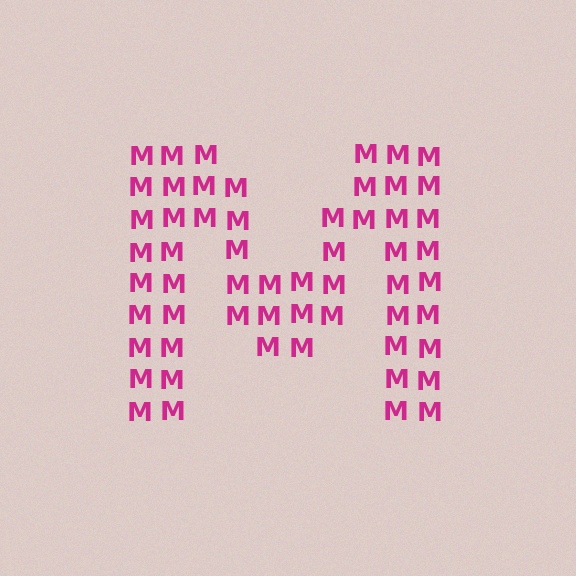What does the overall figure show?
The overall figure shows the letter M.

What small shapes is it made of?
It is made of small letter M's.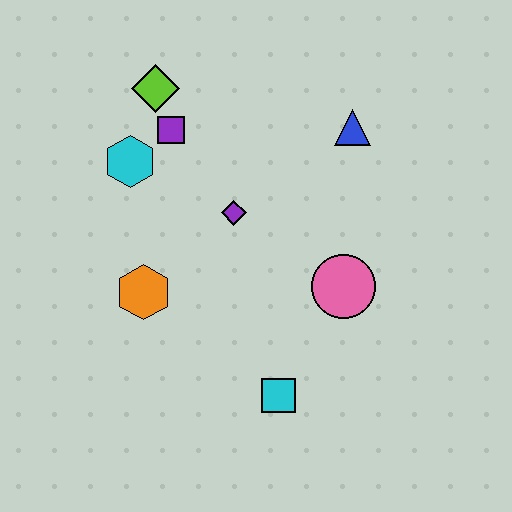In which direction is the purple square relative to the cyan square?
The purple square is above the cyan square.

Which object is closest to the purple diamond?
The purple square is closest to the purple diamond.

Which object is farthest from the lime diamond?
The cyan square is farthest from the lime diamond.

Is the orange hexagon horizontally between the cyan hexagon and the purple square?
Yes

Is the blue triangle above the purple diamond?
Yes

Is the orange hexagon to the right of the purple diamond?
No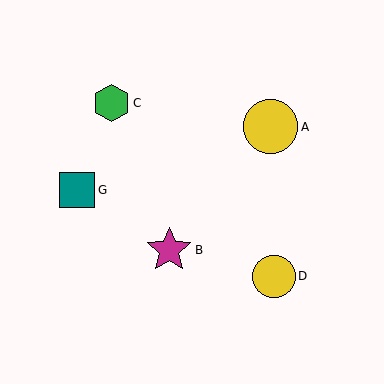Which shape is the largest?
The yellow circle (labeled A) is the largest.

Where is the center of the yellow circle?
The center of the yellow circle is at (274, 276).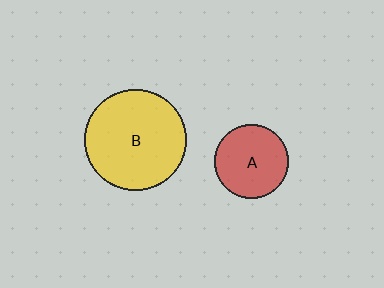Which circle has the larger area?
Circle B (yellow).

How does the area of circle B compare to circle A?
Approximately 1.9 times.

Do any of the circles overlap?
No, none of the circles overlap.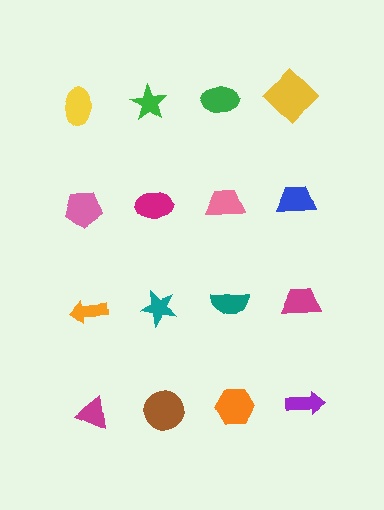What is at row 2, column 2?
A magenta ellipse.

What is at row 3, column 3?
A teal semicircle.